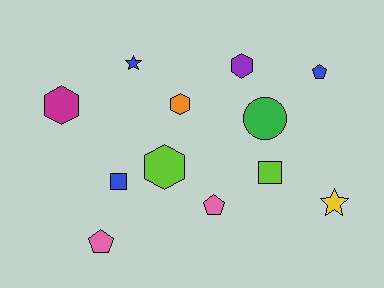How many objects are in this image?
There are 12 objects.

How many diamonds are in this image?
There are no diamonds.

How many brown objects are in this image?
There are no brown objects.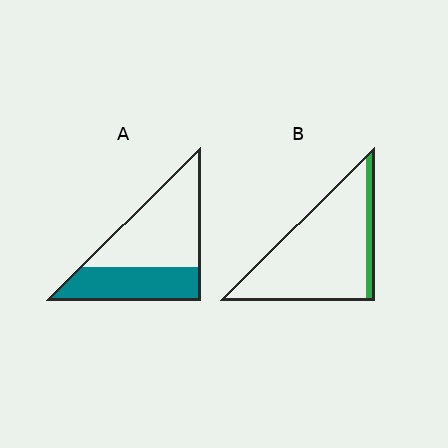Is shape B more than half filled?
No.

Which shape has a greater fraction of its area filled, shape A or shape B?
Shape A.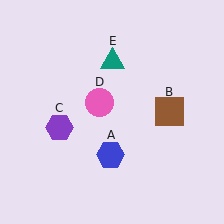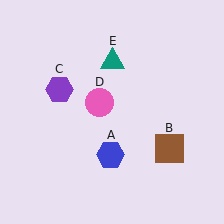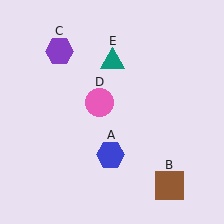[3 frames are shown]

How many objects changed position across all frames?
2 objects changed position: brown square (object B), purple hexagon (object C).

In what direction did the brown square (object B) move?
The brown square (object B) moved down.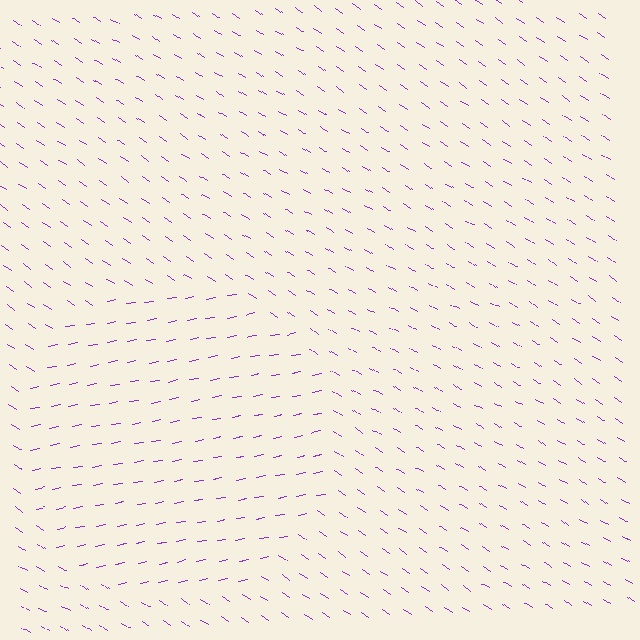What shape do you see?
I see a circle.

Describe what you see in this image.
The image is filled with small purple line segments. A circle region in the image has lines oriented differently from the surrounding lines, creating a visible texture boundary.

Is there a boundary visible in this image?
Yes, there is a texture boundary formed by a change in line orientation.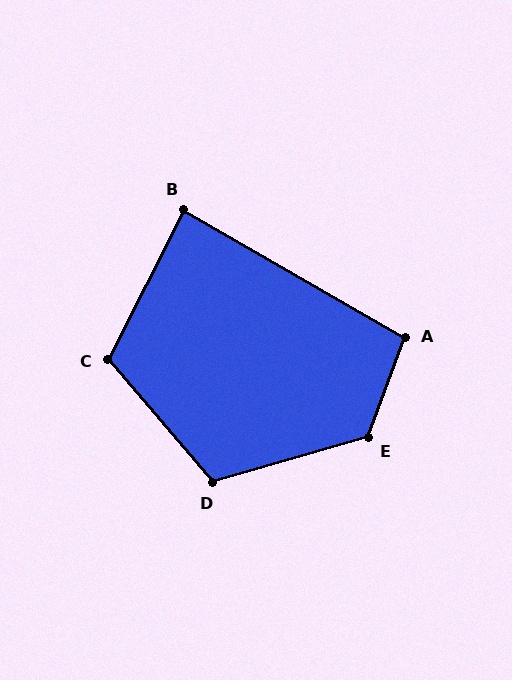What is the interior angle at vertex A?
Approximately 100 degrees (obtuse).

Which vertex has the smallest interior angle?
B, at approximately 87 degrees.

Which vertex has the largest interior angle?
E, at approximately 126 degrees.